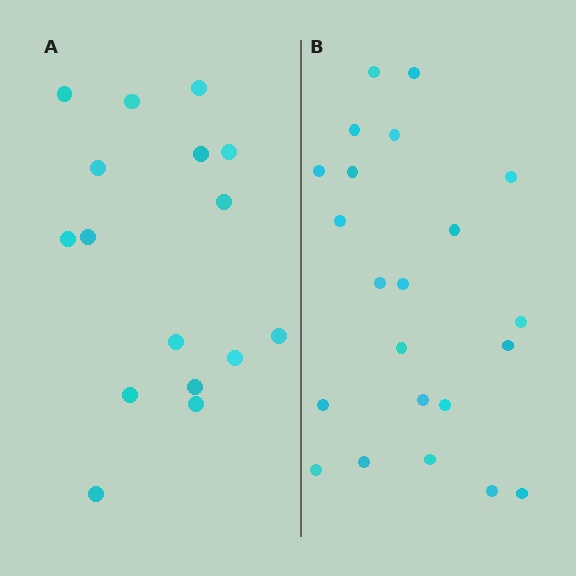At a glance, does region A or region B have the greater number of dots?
Region B (the right region) has more dots.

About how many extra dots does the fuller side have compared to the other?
Region B has about 6 more dots than region A.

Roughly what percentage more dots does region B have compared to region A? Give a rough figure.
About 40% more.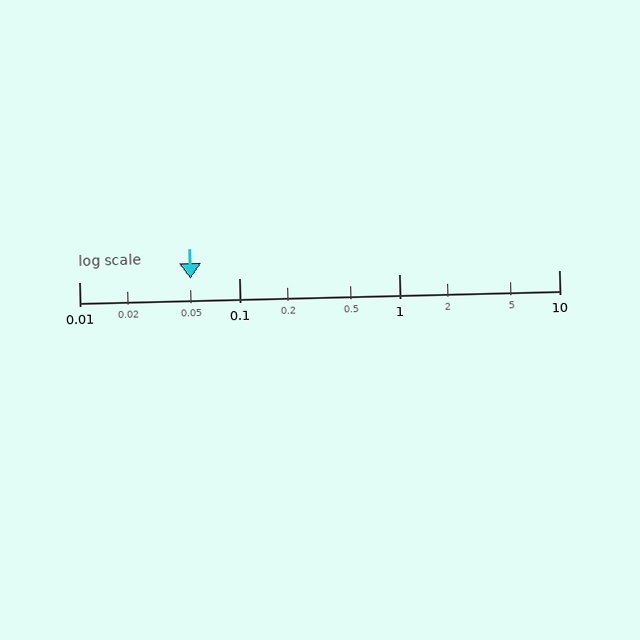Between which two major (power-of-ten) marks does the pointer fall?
The pointer is between 0.01 and 0.1.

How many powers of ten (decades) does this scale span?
The scale spans 3 decades, from 0.01 to 10.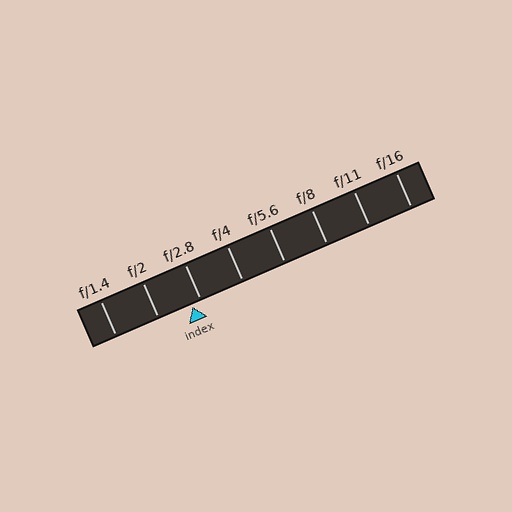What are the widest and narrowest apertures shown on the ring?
The widest aperture shown is f/1.4 and the narrowest is f/16.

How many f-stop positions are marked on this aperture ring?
There are 8 f-stop positions marked.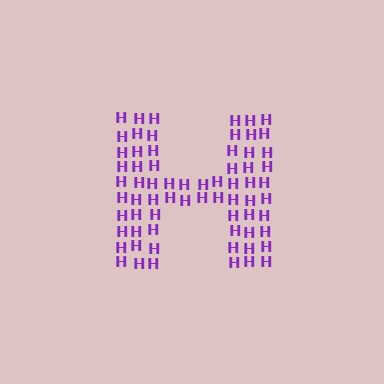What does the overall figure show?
The overall figure shows the letter H.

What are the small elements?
The small elements are letter H's.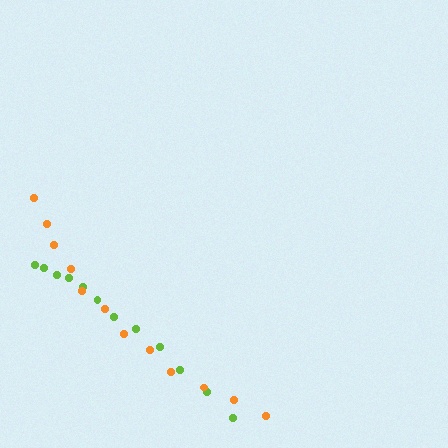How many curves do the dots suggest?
There are 2 distinct paths.